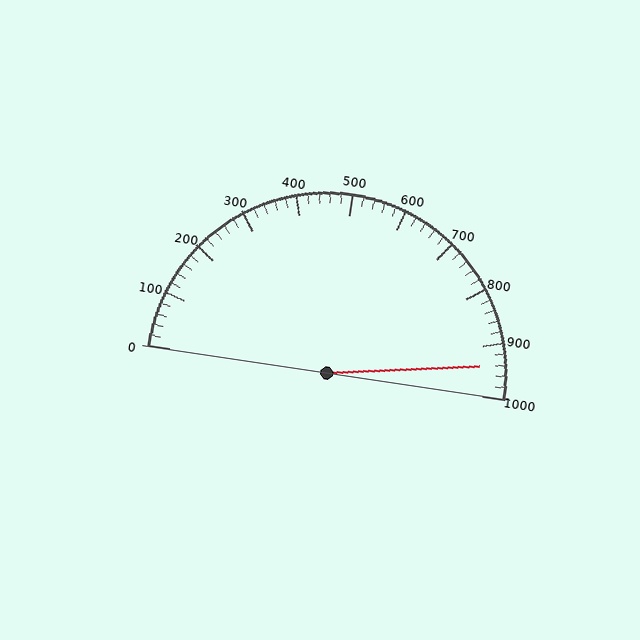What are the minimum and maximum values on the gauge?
The gauge ranges from 0 to 1000.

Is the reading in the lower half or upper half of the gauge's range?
The reading is in the upper half of the range (0 to 1000).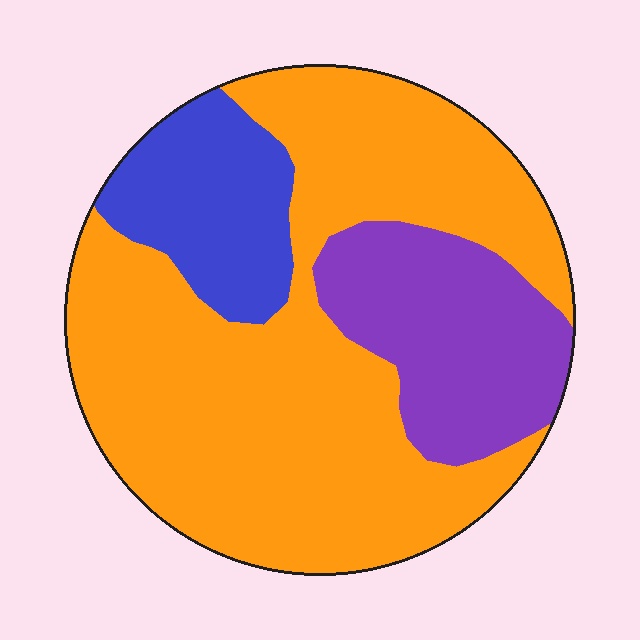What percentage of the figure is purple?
Purple takes up about one fifth (1/5) of the figure.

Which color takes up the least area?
Blue, at roughly 15%.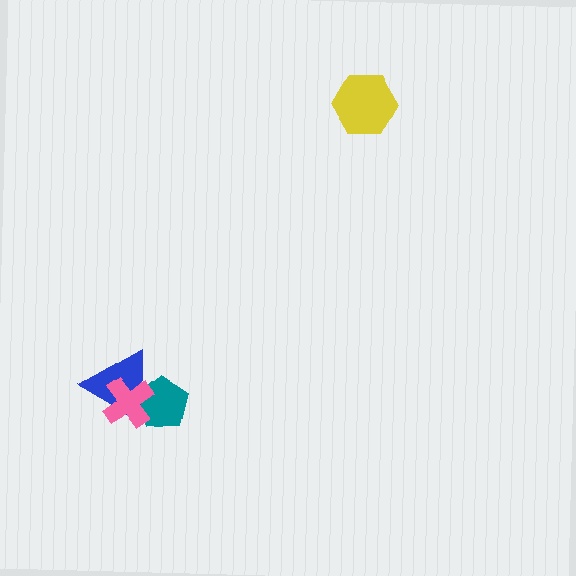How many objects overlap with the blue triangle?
2 objects overlap with the blue triangle.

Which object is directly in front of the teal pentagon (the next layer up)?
The blue triangle is directly in front of the teal pentagon.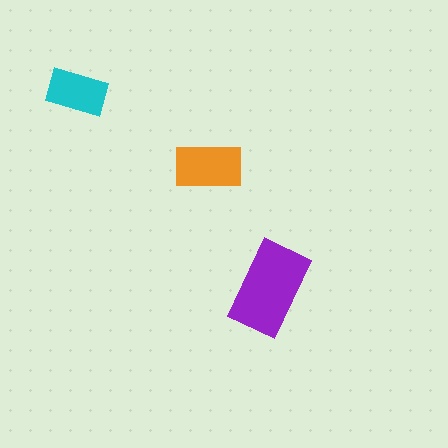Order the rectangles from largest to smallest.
the purple one, the orange one, the cyan one.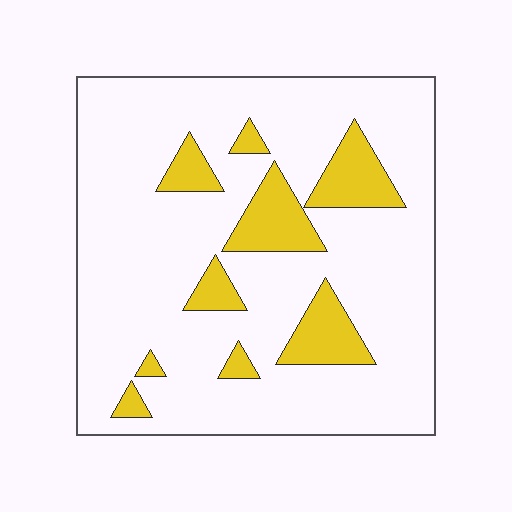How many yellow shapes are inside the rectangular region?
9.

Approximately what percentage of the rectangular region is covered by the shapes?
Approximately 15%.